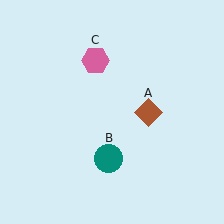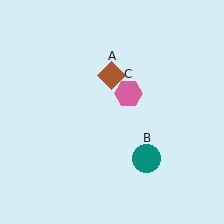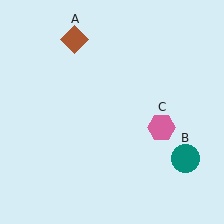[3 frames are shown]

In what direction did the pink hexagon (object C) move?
The pink hexagon (object C) moved down and to the right.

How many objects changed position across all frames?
3 objects changed position: brown diamond (object A), teal circle (object B), pink hexagon (object C).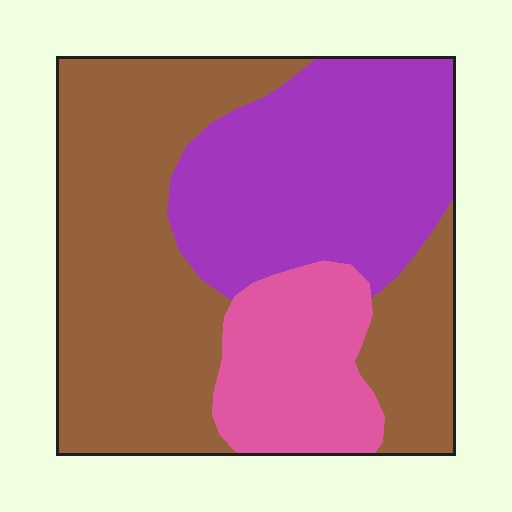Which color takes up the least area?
Pink, at roughly 15%.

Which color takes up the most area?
Brown, at roughly 50%.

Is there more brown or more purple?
Brown.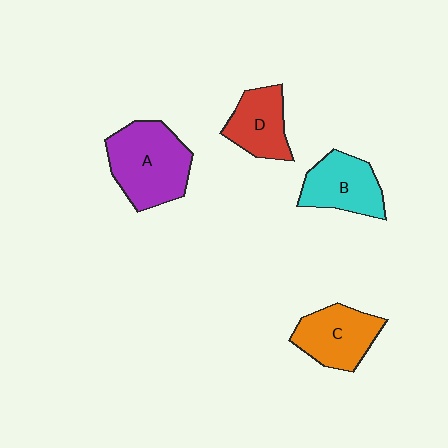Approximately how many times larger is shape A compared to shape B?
Approximately 1.4 times.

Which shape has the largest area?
Shape A (purple).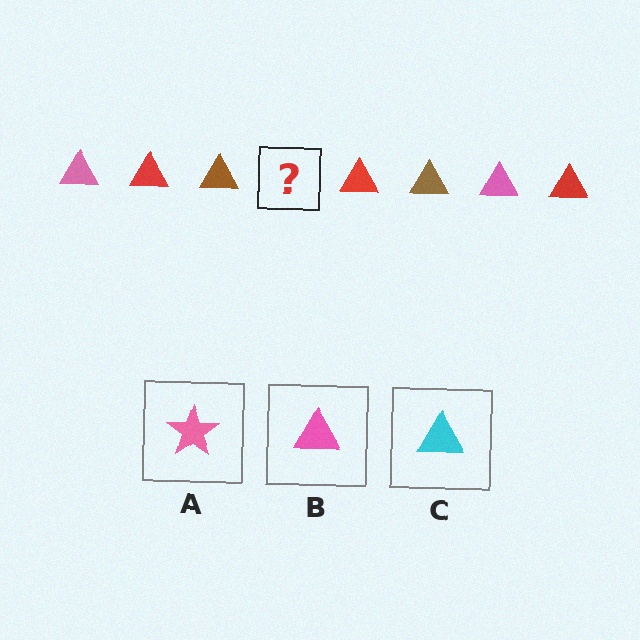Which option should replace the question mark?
Option B.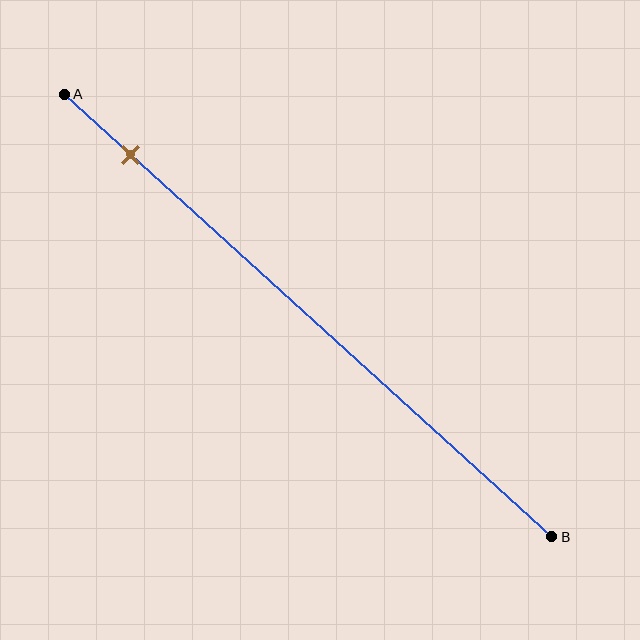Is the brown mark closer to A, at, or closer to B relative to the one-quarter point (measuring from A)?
The brown mark is closer to point A than the one-quarter point of segment AB.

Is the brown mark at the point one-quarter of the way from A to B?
No, the mark is at about 15% from A, not at the 25% one-quarter point.